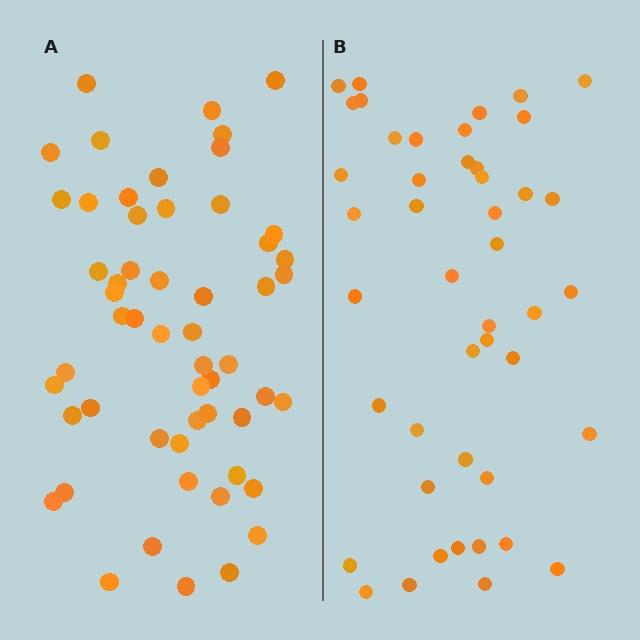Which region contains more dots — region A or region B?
Region A (the left region) has more dots.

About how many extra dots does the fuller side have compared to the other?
Region A has roughly 10 or so more dots than region B.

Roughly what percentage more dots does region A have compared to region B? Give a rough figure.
About 20% more.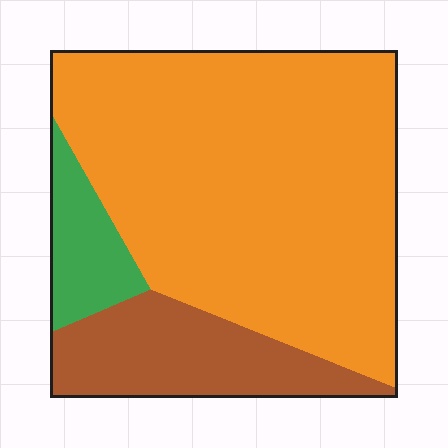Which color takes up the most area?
Orange, at roughly 70%.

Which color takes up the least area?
Green, at roughly 10%.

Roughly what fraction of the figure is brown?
Brown covers around 20% of the figure.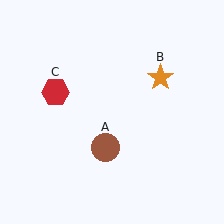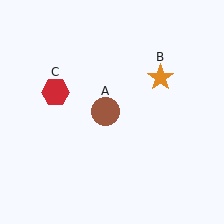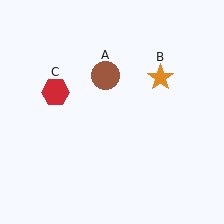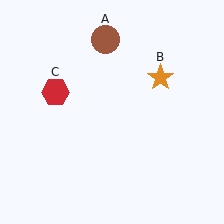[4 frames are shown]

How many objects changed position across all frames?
1 object changed position: brown circle (object A).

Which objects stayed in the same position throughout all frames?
Orange star (object B) and red hexagon (object C) remained stationary.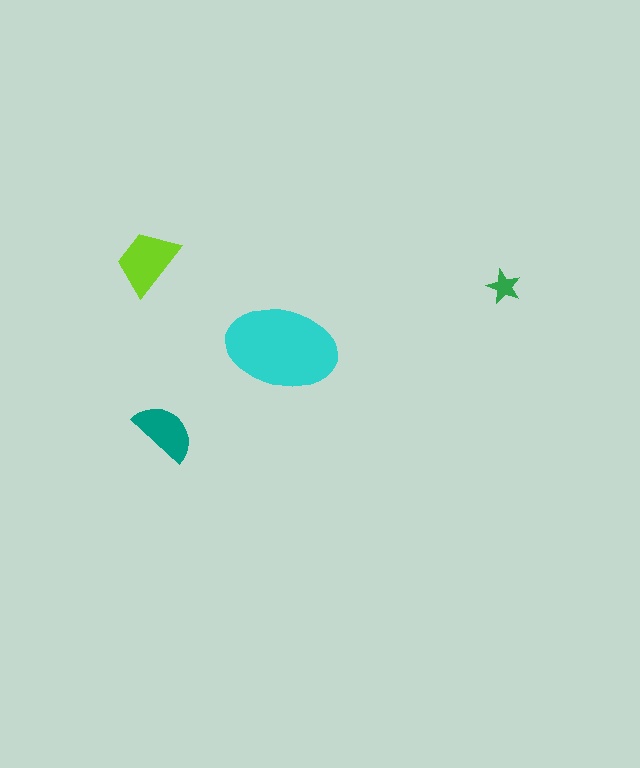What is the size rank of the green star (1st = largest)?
4th.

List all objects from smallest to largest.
The green star, the teal semicircle, the lime trapezoid, the cyan ellipse.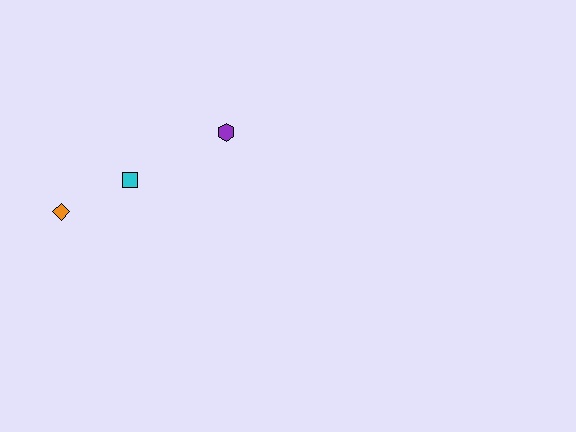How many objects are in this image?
There are 3 objects.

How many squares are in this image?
There is 1 square.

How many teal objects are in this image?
There are no teal objects.